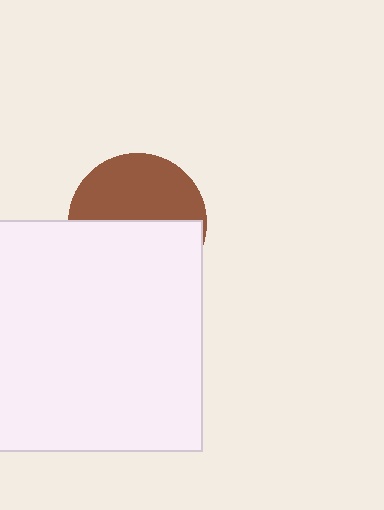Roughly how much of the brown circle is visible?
About half of it is visible (roughly 47%).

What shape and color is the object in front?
The object in front is a white square.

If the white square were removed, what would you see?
You would see the complete brown circle.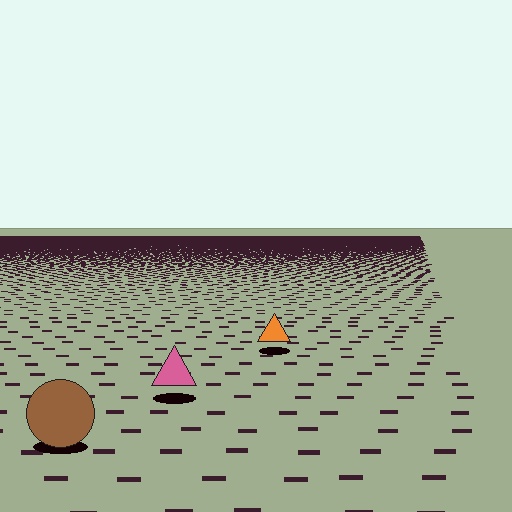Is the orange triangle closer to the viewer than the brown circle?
No. The brown circle is closer — you can tell from the texture gradient: the ground texture is coarser near it.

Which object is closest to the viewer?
The brown circle is closest. The texture marks near it are larger and more spread out.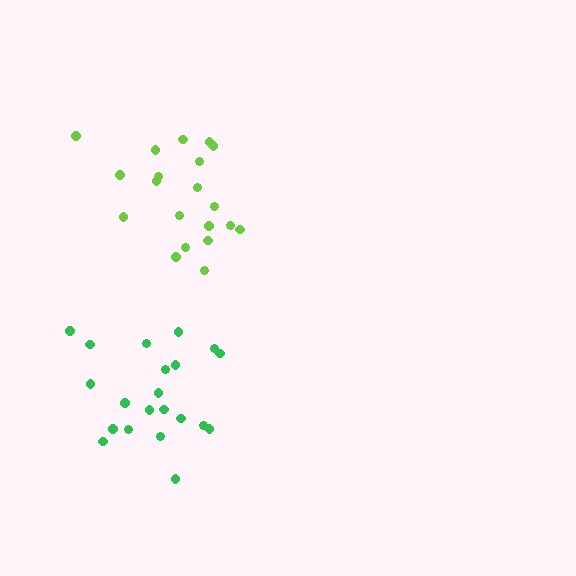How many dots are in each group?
Group 1: 20 dots, Group 2: 21 dots (41 total).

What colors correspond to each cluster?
The clusters are colored: lime, green.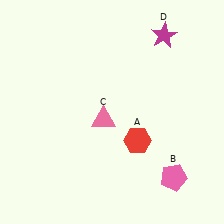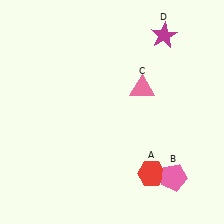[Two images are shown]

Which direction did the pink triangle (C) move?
The pink triangle (C) moved right.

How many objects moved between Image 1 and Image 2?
2 objects moved between the two images.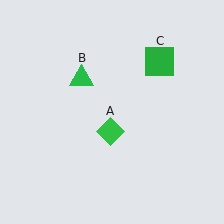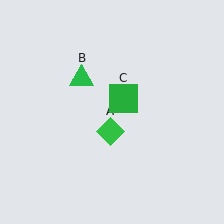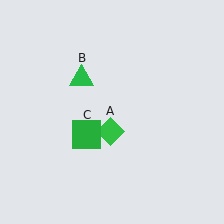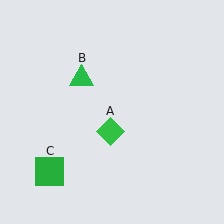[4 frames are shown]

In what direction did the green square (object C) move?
The green square (object C) moved down and to the left.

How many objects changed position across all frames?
1 object changed position: green square (object C).